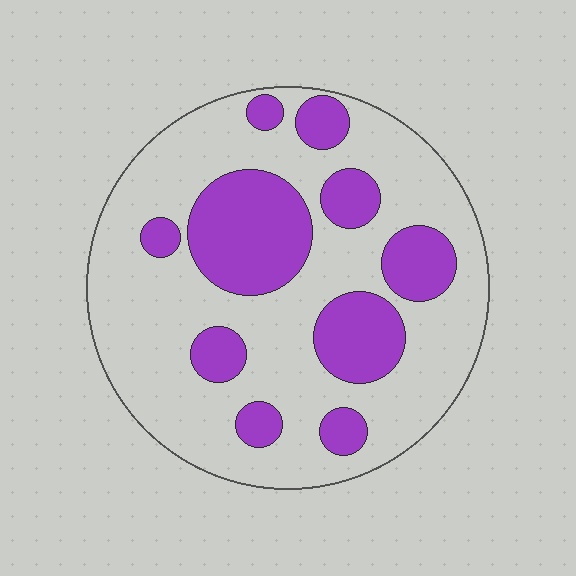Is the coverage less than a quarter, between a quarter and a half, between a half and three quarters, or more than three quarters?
Between a quarter and a half.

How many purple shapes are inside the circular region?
10.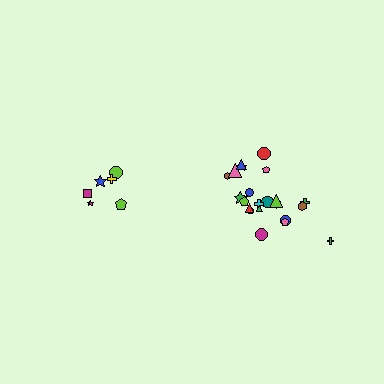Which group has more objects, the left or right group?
The right group.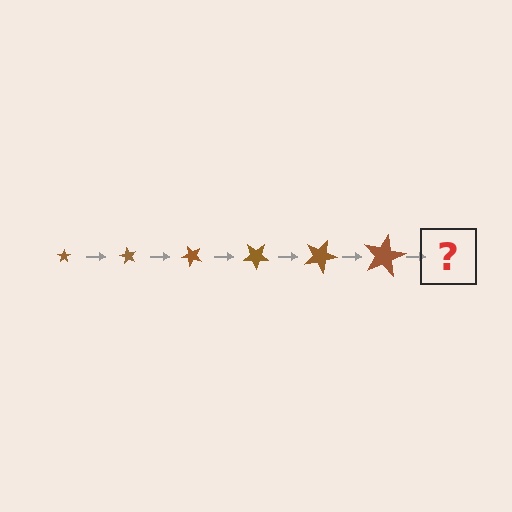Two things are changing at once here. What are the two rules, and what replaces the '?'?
The two rules are that the star grows larger each step and it rotates 60 degrees each step. The '?' should be a star, larger than the previous one and rotated 360 degrees from the start.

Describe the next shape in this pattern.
It should be a star, larger than the previous one and rotated 360 degrees from the start.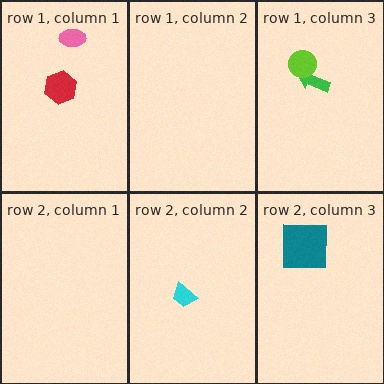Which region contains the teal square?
The row 2, column 3 region.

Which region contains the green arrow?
The row 1, column 3 region.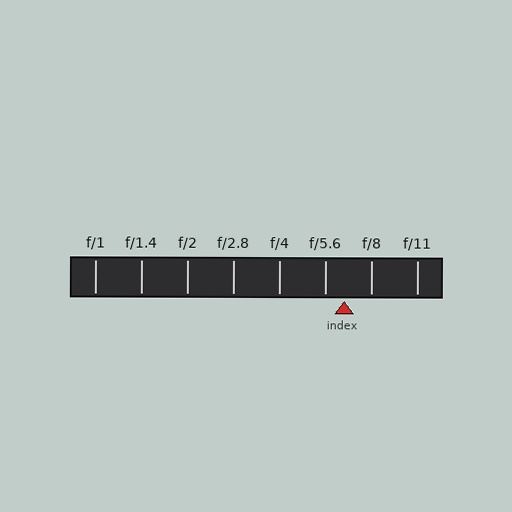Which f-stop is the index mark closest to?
The index mark is closest to f/5.6.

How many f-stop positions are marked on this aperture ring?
There are 8 f-stop positions marked.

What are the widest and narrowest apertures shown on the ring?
The widest aperture shown is f/1 and the narrowest is f/11.